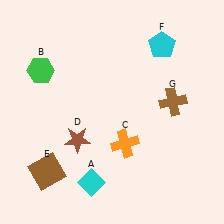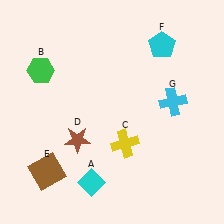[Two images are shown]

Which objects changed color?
C changed from orange to yellow. G changed from brown to cyan.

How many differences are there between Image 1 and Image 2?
There are 2 differences between the two images.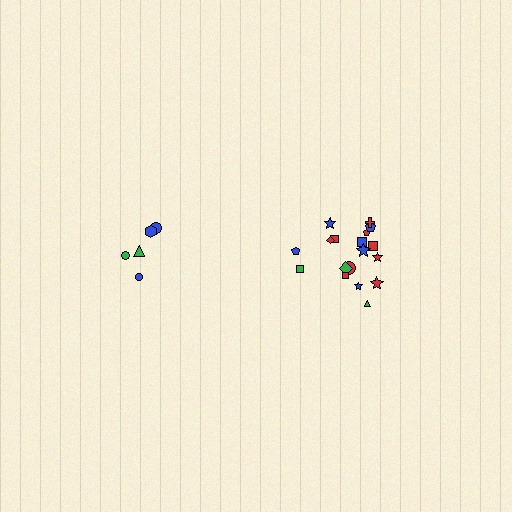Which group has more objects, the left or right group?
The right group.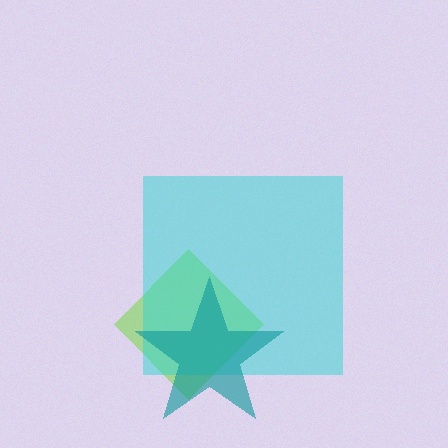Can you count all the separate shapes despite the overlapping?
Yes, there are 3 separate shapes.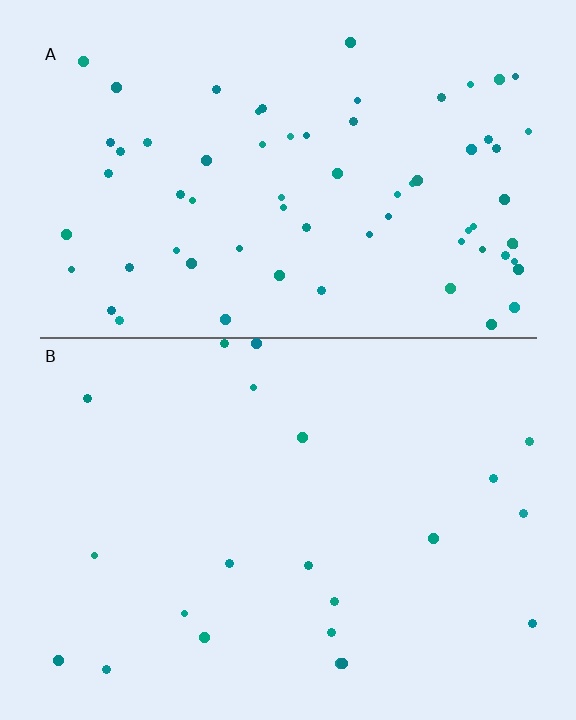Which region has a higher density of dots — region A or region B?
A (the top).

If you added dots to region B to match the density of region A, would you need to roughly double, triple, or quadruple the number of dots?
Approximately triple.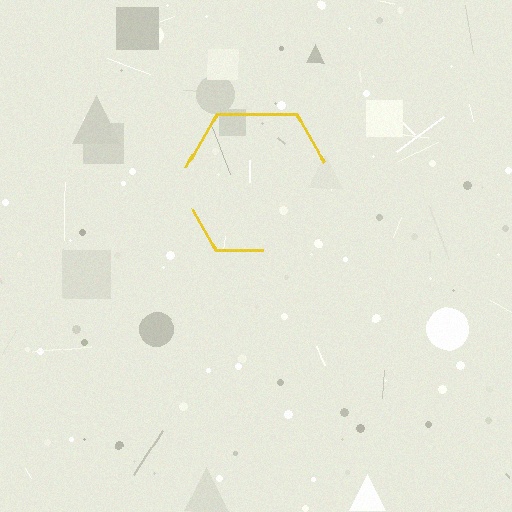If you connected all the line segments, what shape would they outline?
They would outline a hexagon.